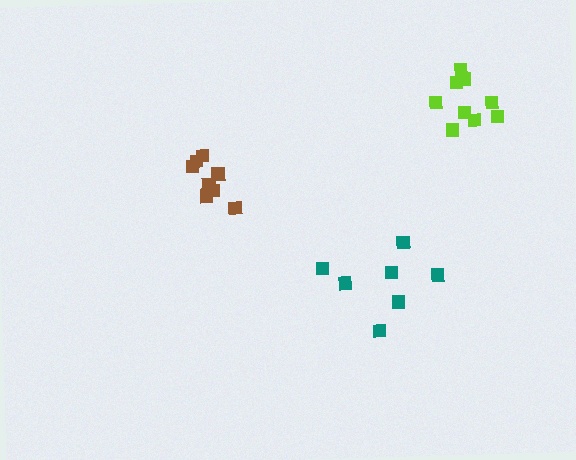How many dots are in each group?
Group 1: 7 dots, Group 2: 9 dots, Group 3: 9 dots (25 total).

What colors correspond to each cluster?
The clusters are colored: teal, lime, brown.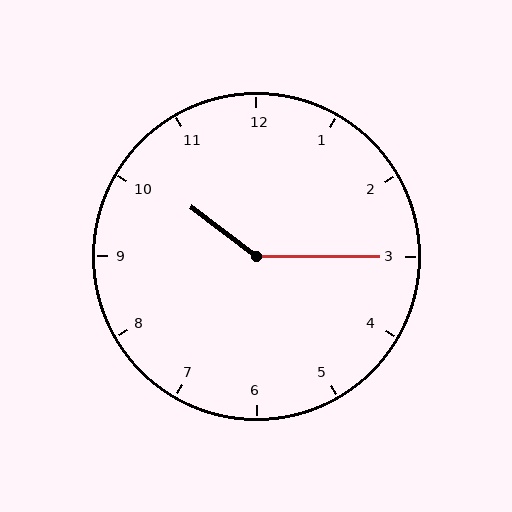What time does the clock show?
10:15.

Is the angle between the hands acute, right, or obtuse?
It is obtuse.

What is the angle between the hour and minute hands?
Approximately 142 degrees.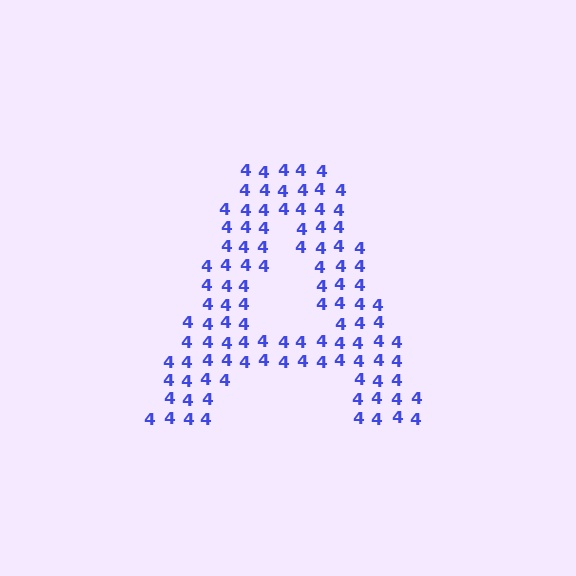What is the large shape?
The large shape is the letter A.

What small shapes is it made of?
It is made of small digit 4's.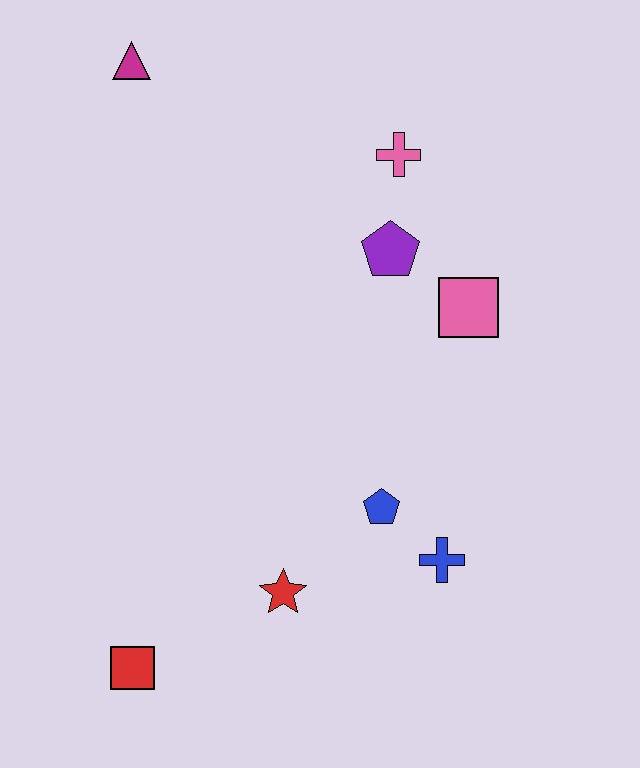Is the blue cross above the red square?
Yes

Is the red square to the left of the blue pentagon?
Yes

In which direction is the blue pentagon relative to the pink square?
The blue pentagon is below the pink square.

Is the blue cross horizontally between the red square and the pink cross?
No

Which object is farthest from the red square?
The magenta triangle is farthest from the red square.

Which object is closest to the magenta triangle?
The pink cross is closest to the magenta triangle.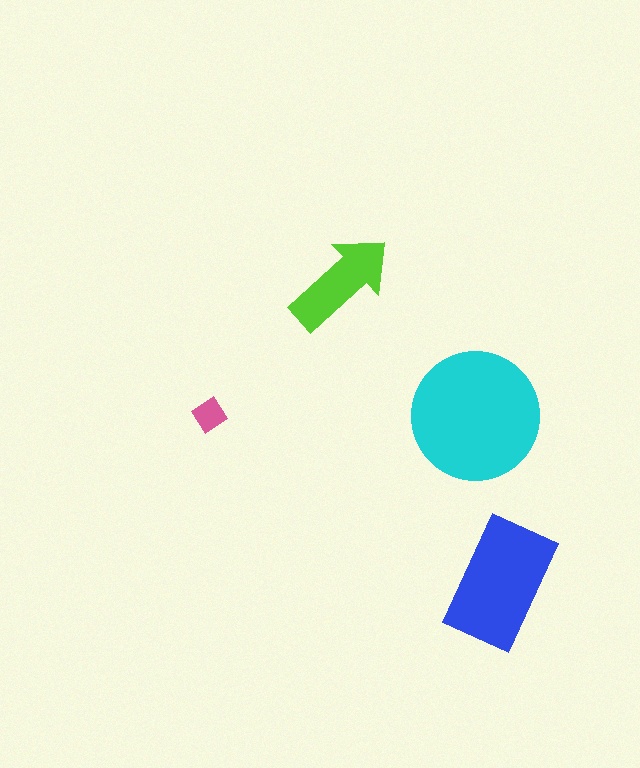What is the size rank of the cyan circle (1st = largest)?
1st.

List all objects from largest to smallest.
The cyan circle, the blue rectangle, the lime arrow, the pink diamond.